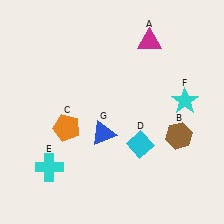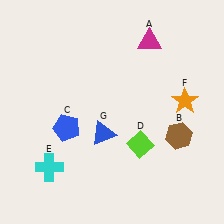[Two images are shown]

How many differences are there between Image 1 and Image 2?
There are 3 differences between the two images.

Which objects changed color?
C changed from orange to blue. D changed from cyan to lime. F changed from cyan to orange.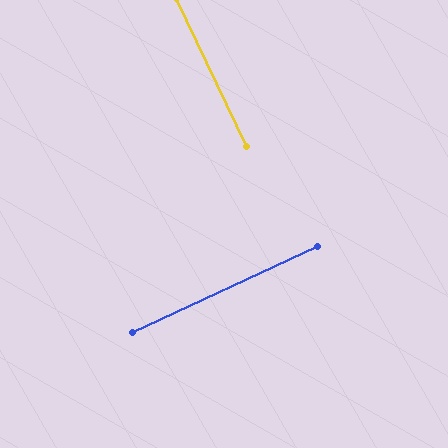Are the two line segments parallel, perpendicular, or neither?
Perpendicular — they meet at approximately 90°.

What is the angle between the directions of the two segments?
Approximately 90 degrees.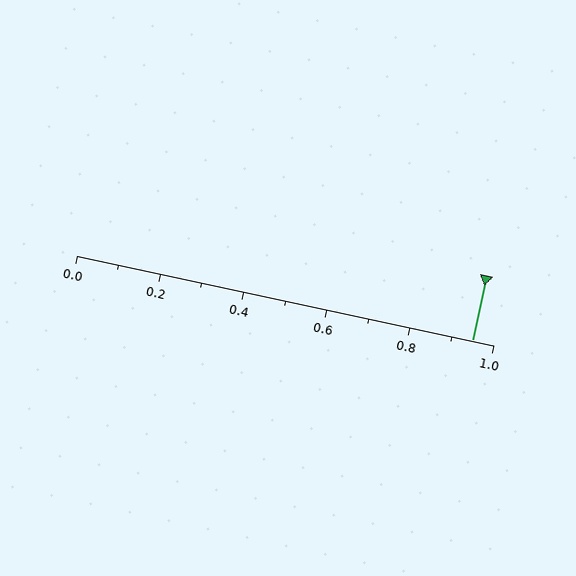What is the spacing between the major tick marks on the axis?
The major ticks are spaced 0.2 apart.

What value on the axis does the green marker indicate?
The marker indicates approximately 0.95.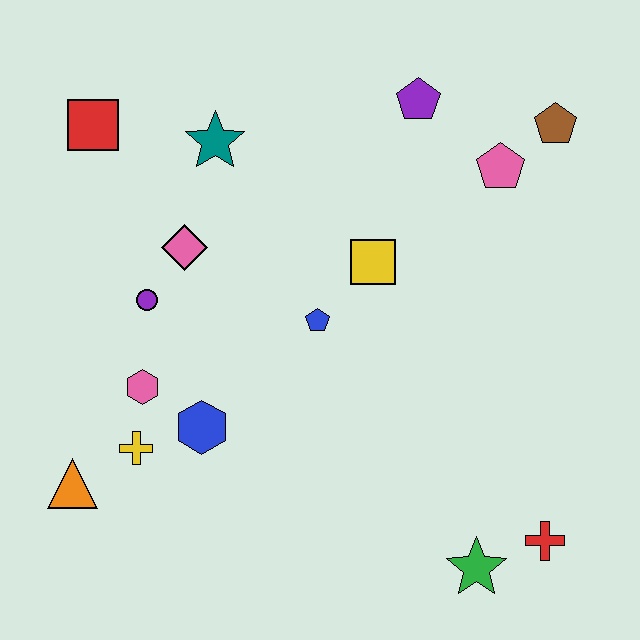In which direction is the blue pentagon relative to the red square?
The blue pentagon is to the right of the red square.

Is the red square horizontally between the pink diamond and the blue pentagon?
No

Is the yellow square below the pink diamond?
Yes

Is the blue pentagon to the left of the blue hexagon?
No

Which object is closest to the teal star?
The pink diamond is closest to the teal star.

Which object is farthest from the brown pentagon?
The orange triangle is farthest from the brown pentagon.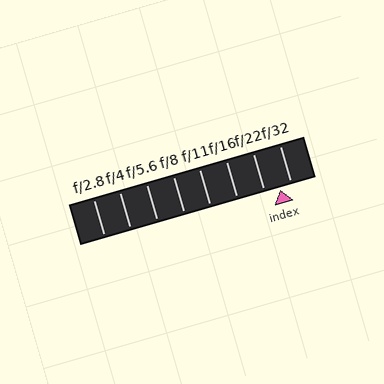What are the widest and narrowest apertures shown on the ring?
The widest aperture shown is f/2.8 and the narrowest is f/32.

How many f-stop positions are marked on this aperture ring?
There are 8 f-stop positions marked.